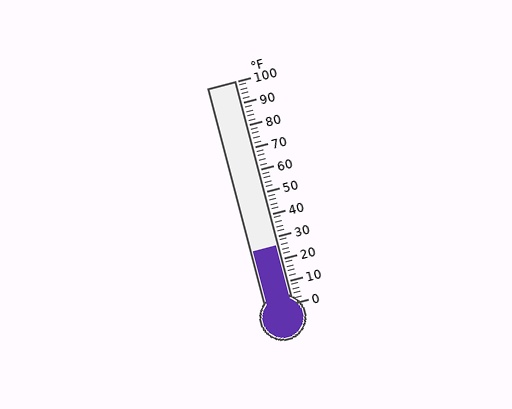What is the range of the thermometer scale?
The thermometer scale ranges from 0°F to 100°F.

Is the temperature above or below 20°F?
The temperature is above 20°F.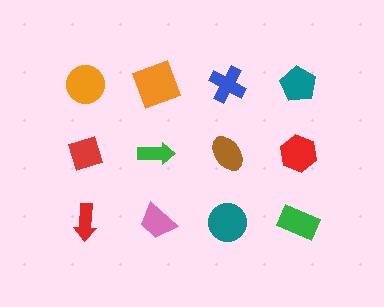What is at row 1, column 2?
An orange square.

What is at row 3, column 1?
A red arrow.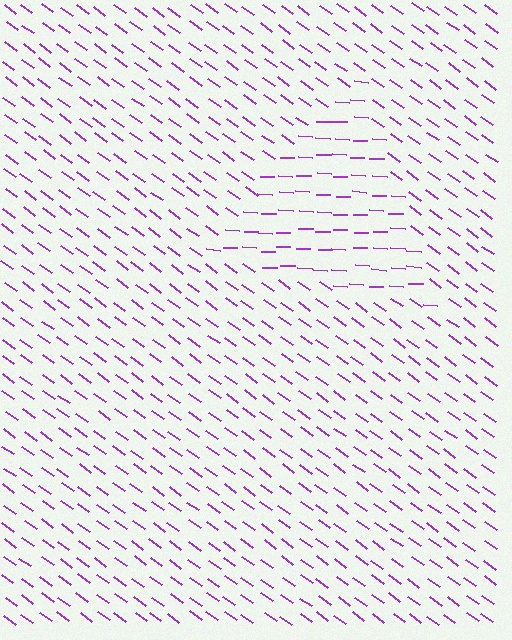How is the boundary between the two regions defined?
The boundary is defined purely by a change in line orientation (approximately 33 degrees difference). All lines are the same color and thickness.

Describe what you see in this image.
The image is filled with small purple line segments. A triangle region in the image has lines oriented differently from the surrounding lines, creating a visible texture boundary.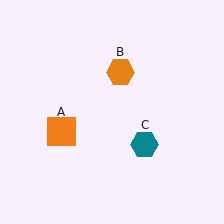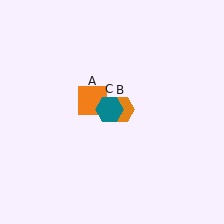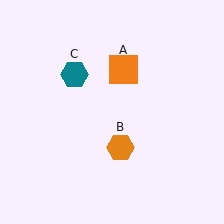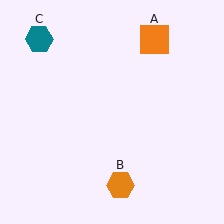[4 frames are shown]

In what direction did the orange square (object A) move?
The orange square (object A) moved up and to the right.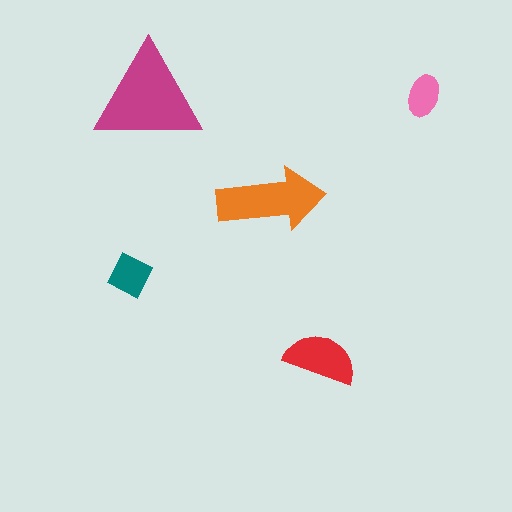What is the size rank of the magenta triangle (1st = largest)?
1st.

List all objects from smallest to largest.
The pink ellipse, the teal diamond, the red semicircle, the orange arrow, the magenta triangle.